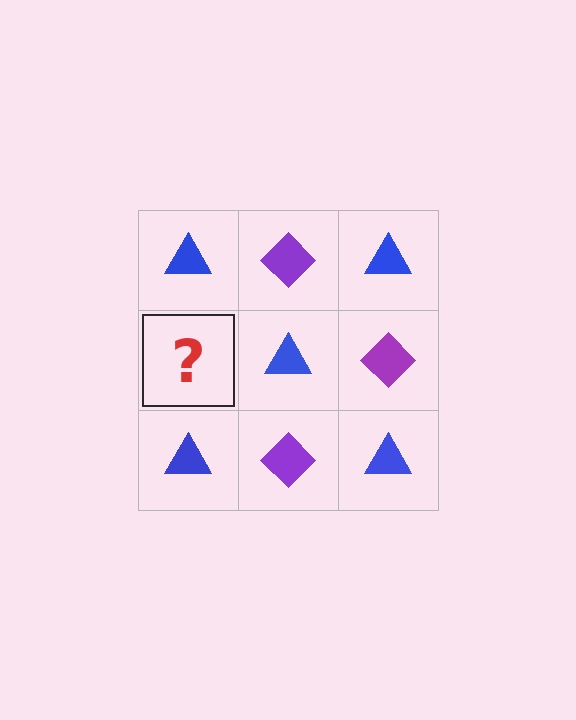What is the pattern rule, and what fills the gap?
The rule is that it alternates blue triangle and purple diamond in a checkerboard pattern. The gap should be filled with a purple diamond.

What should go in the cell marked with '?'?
The missing cell should contain a purple diamond.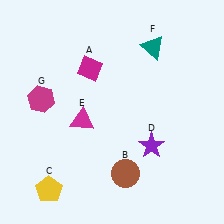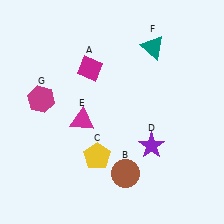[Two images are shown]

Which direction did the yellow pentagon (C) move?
The yellow pentagon (C) moved right.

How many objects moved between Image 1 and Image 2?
1 object moved between the two images.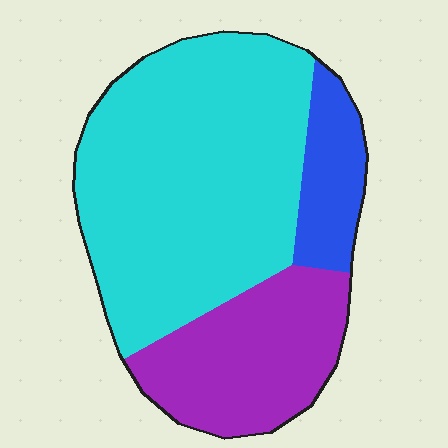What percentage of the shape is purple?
Purple takes up about one quarter (1/4) of the shape.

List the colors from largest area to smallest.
From largest to smallest: cyan, purple, blue.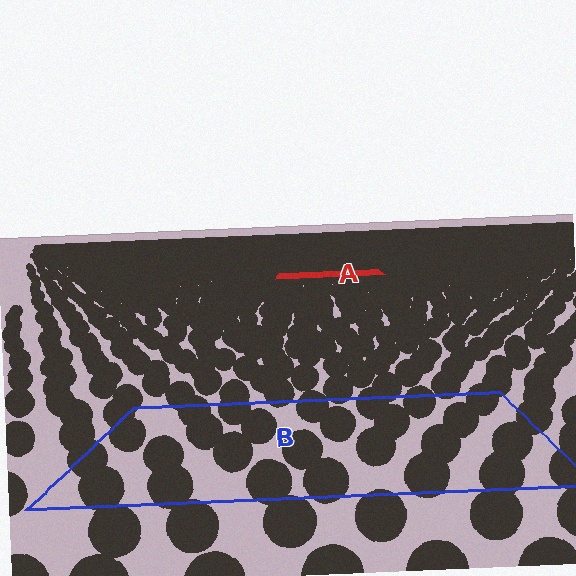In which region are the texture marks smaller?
The texture marks are smaller in region A, because it is farther away.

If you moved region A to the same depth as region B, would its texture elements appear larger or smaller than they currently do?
They would appear larger. At a closer depth, the same texture elements are projected at a bigger on-screen size.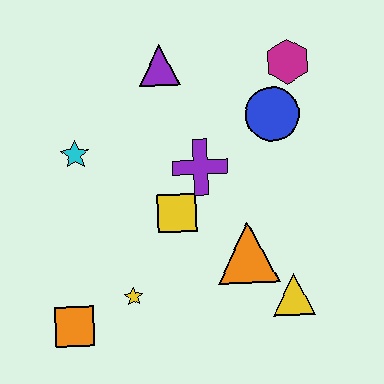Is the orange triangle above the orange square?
Yes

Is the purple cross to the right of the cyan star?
Yes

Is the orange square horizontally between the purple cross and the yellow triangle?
No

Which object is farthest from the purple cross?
The orange square is farthest from the purple cross.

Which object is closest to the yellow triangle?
The orange triangle is closest to the yellow triangle.